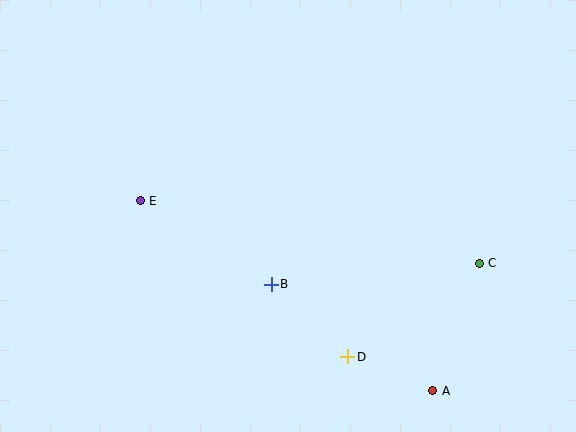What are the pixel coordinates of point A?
Point A is at (433, 391).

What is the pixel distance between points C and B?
The distance between C and B is 209 pixels.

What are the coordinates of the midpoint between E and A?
The midpoint between E and A is at (286, 296).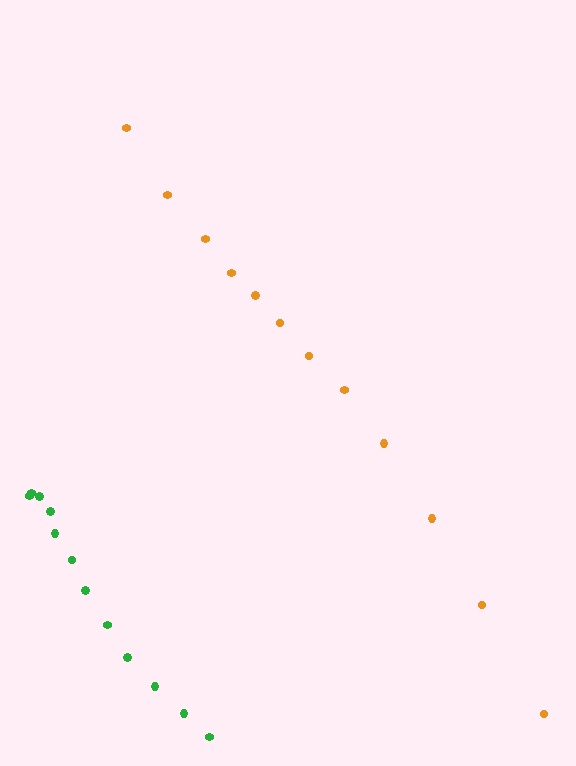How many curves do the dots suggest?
There are 2 distinct paths.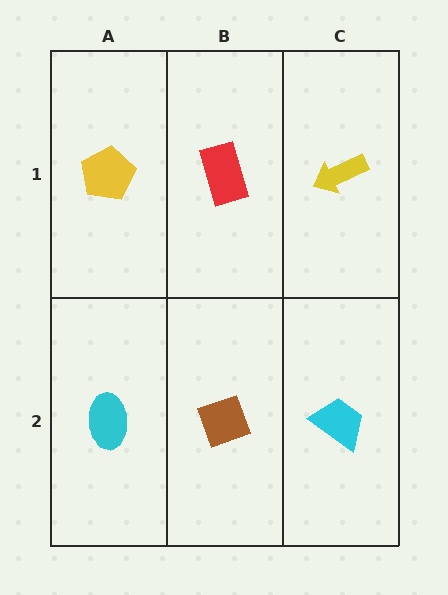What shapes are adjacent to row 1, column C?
A cyan trapezoid (row 2, column C), a red rectangle (row 1, column B).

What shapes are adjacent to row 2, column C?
A yellow arrow (row 1, column C), a brown diamond (row 2, column B).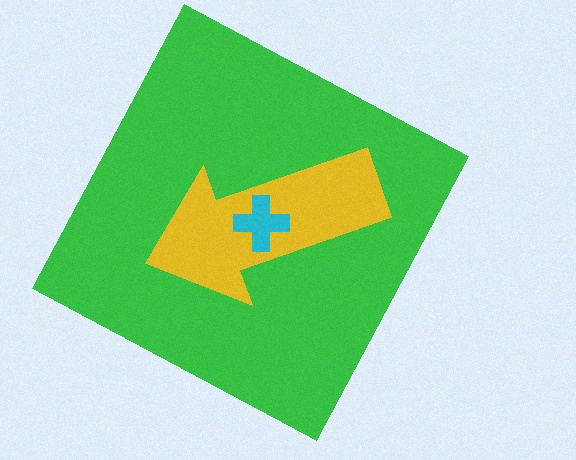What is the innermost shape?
The cyan cross.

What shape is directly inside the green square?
The yellow arrow.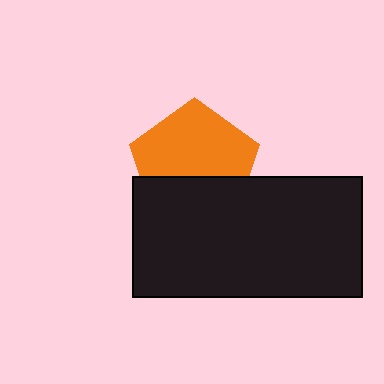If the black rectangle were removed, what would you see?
You would see the complete orange pentagon.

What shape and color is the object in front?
The object in front is a black rectangle.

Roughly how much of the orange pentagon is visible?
About half of it is visible (roughly 61%).